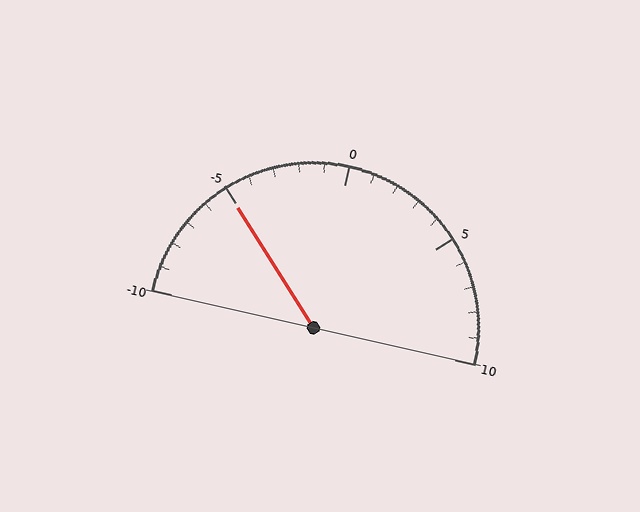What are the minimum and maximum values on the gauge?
The gauge ranges from -10 to 10.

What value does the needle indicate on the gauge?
The needle indicates approximately -5.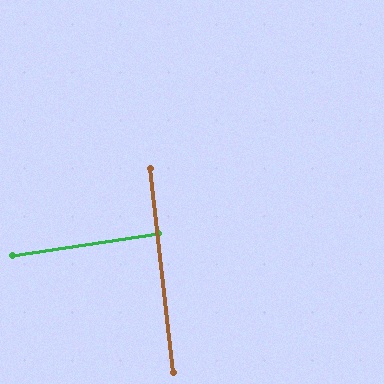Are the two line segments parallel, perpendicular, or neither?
Perpendicular — they meet at approximately 88°.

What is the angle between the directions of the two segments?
Approximately 88 degrees.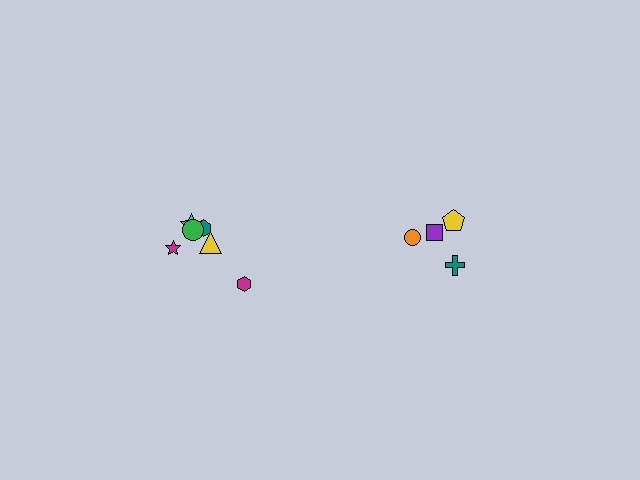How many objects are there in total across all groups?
There are 10 objects.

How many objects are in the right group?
There are 4 objects.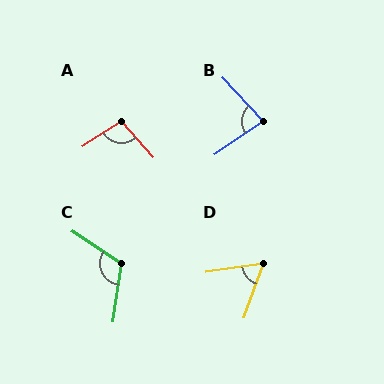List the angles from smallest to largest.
D (62°), B (81°), A (99°), C (115°).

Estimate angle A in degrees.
Approximately 99 degrees.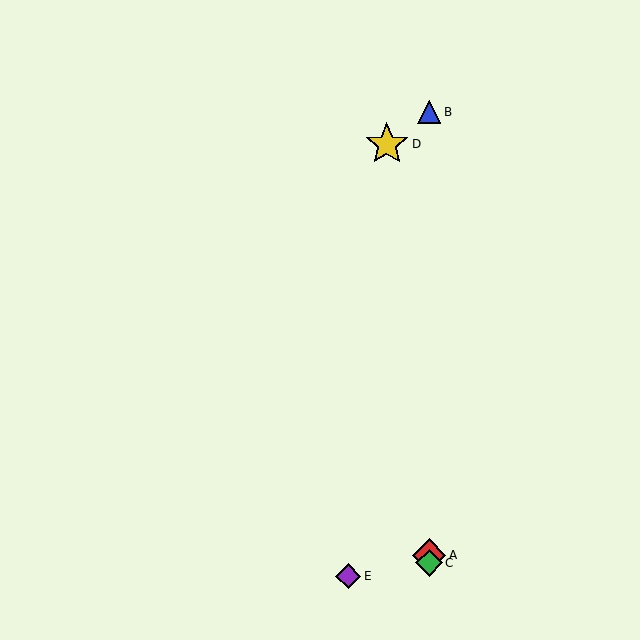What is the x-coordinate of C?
Object C is at x≈429.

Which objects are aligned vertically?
Objects A, B, C are aligned vertically.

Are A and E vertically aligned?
No, A is at x≈429 and E is at x≈348.